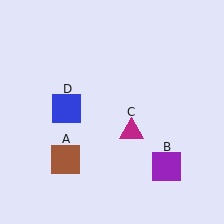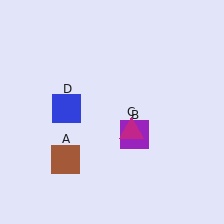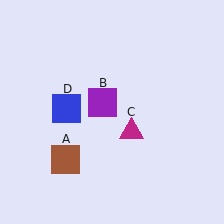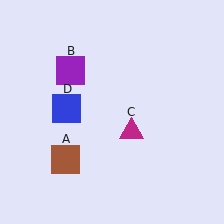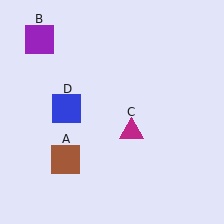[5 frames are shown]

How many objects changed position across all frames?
1 object changed position: purple square (object B).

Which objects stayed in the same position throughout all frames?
Brown square (object A) and magenta triangle (object C) and blue square (object D) remained stationary.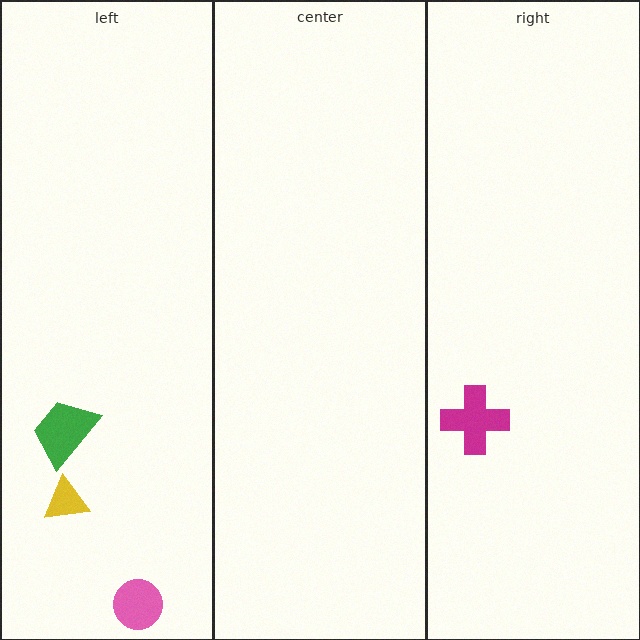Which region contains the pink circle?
The left region.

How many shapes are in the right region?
1.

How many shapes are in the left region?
3.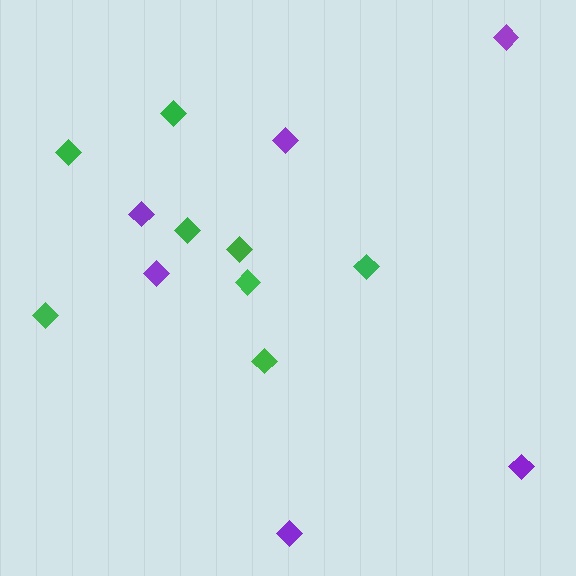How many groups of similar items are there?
There are 2 groups: one group of green diamonds (8) and one group of purple diamonds (6).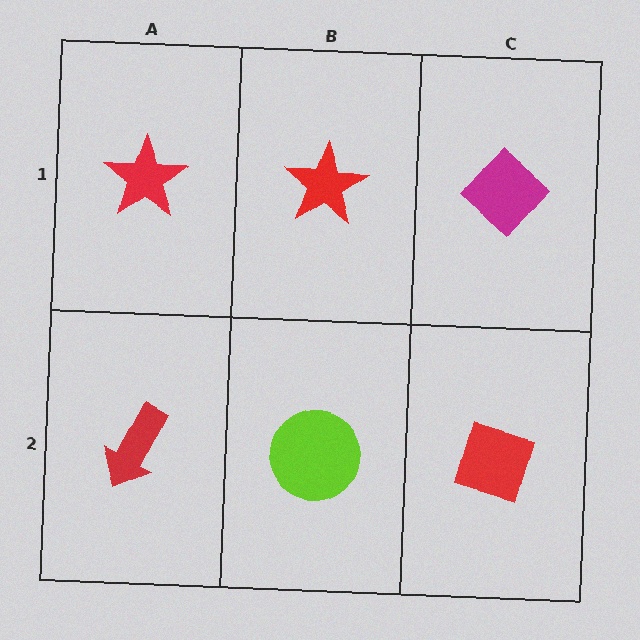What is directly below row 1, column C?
A red diamond.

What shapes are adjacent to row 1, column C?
A red diamond (row 2, column C), a red star (row 1, column B).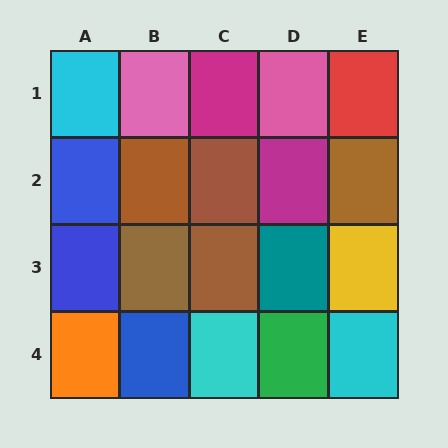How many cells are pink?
2 cells are pink.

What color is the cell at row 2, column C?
Brown.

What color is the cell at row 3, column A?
Blue.